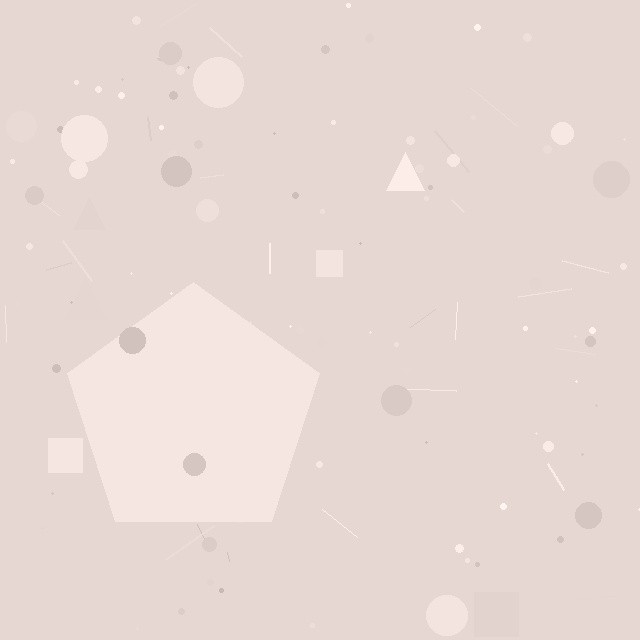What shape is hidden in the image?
A pentagon is hidden in the image.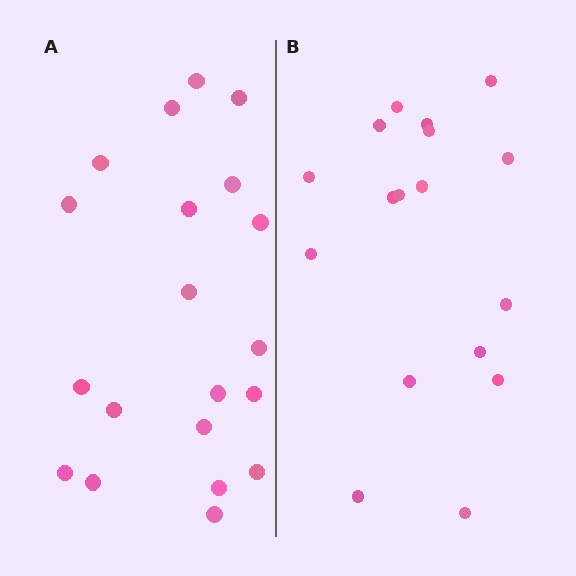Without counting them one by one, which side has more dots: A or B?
Region A (the left region) has more dots.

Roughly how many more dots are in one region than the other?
Region A has just a few more — roughly 2 or 3 more dots than region B.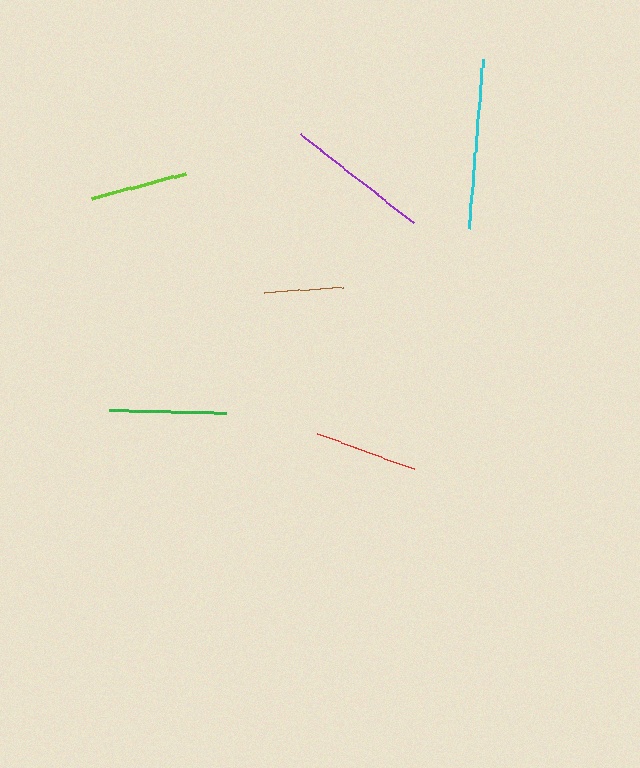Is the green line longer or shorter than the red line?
The green line is longer than the red line.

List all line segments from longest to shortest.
From longest to shortest: cyan, purple, green, red, lime, brown.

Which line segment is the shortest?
The brown line is the shortest at approximately 79 pixels.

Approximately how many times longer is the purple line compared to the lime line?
The purple line is approximately 1.5 times the length of the lime line.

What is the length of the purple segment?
The purple segment is approximately 144 pixels long.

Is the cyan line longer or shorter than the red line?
The cyan line is longer than the red line.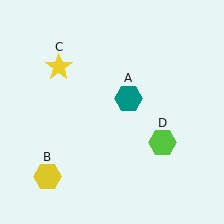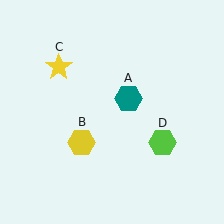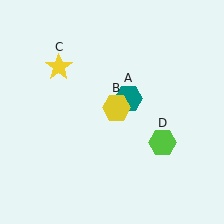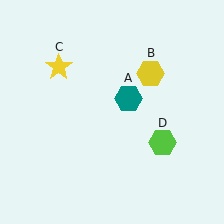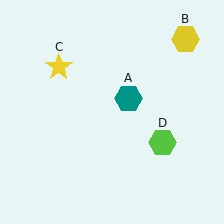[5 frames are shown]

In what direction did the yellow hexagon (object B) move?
The yellow hexagon (object B) moved up and to the right.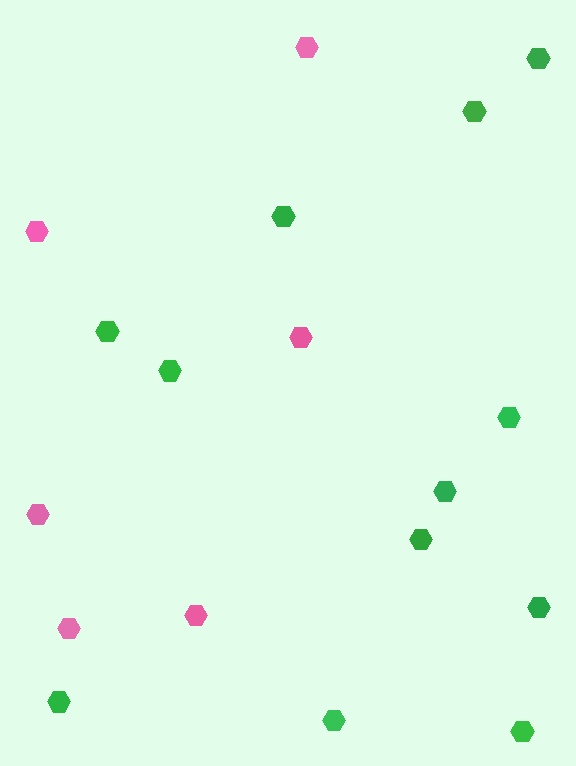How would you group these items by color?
There are 2 groups: one group of pink hexagons (6) and one group of green hexagons (12).